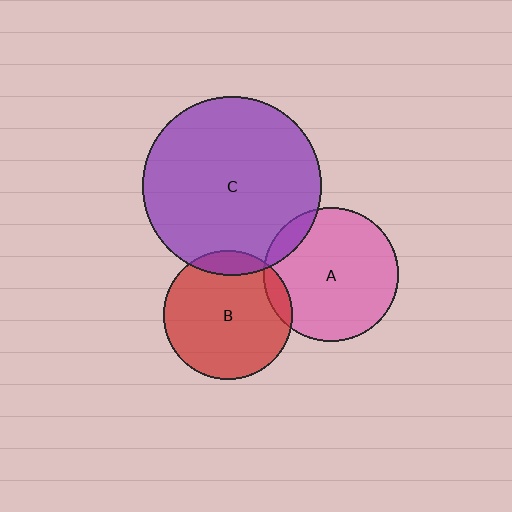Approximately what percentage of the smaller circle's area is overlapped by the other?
Approximately 10%.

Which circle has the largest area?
Circle C (purple).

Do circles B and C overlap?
Yes.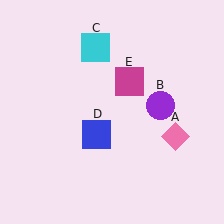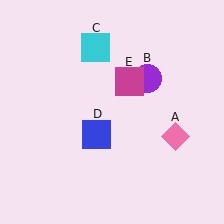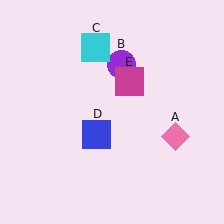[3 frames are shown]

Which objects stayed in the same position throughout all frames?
Pink diamond (object A) and cyan square (object C) and blue square (object D) and magenta square (object E) remained stationary.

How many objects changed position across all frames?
1 object changed position: purple circle (object B).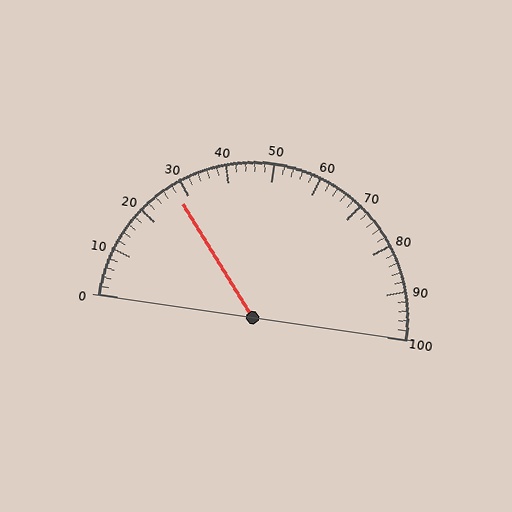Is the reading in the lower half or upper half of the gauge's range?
The reading is in the lower half of the range (0 to 100).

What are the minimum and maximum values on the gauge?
The gauge ranges from 0 to 100.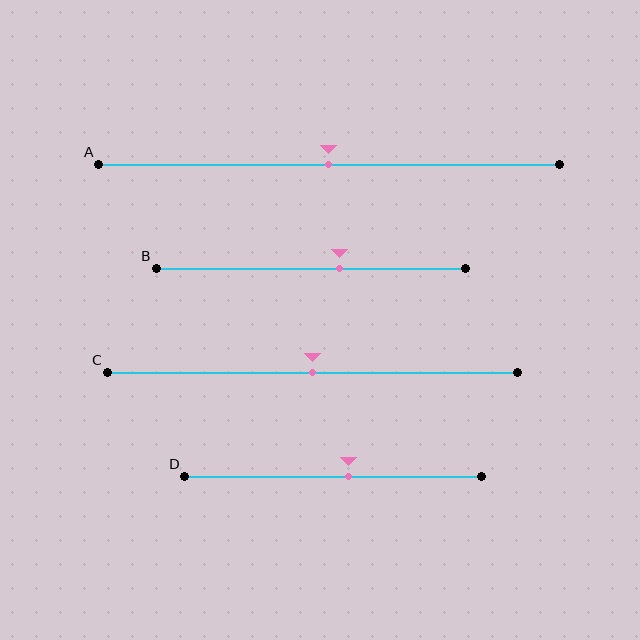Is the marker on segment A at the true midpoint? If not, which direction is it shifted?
Yes, the marker on segment A is at the true midpoint.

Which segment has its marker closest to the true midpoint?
Segment A has its marker closest to the true midpoint.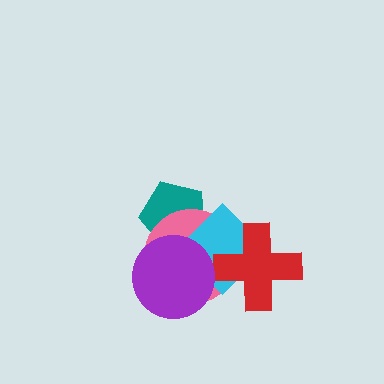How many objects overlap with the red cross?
2 objects overlap with the red cross.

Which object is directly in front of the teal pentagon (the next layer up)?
The pink circle is directly in front of the teal pentagon.